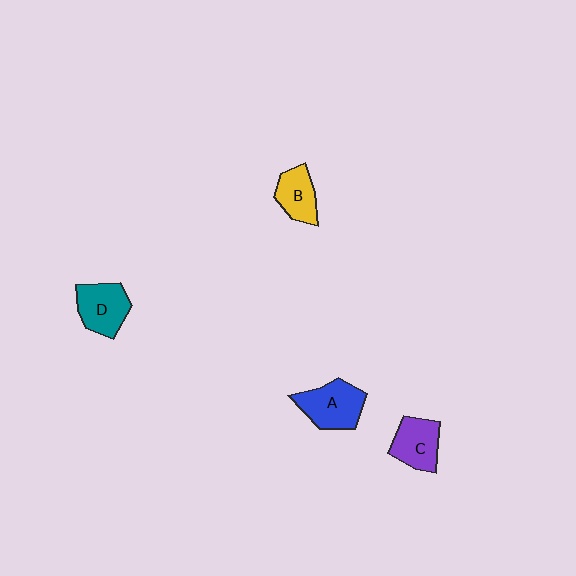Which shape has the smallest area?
Shape B (yellow).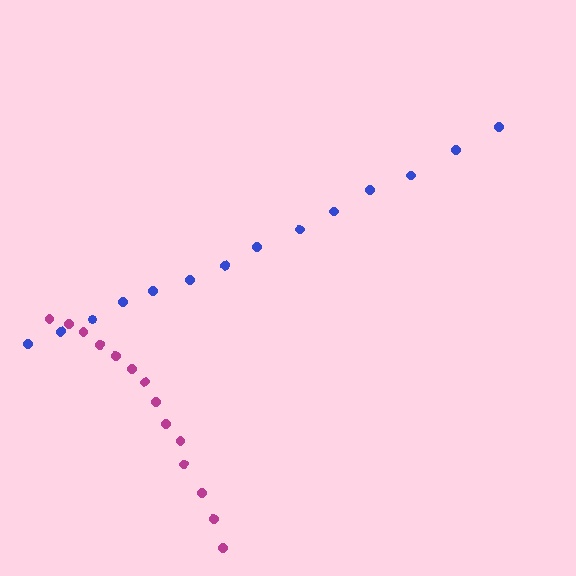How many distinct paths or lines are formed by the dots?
There are 2 distinct paths.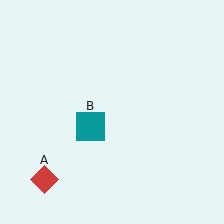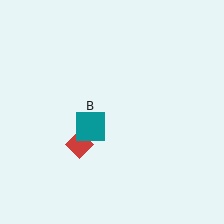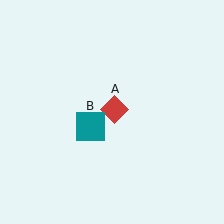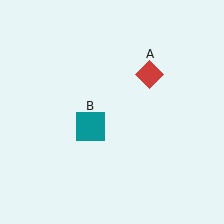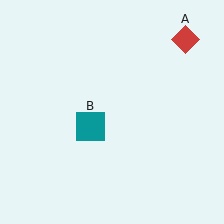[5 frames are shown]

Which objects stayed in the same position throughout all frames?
Teal square (object B) remained stationary.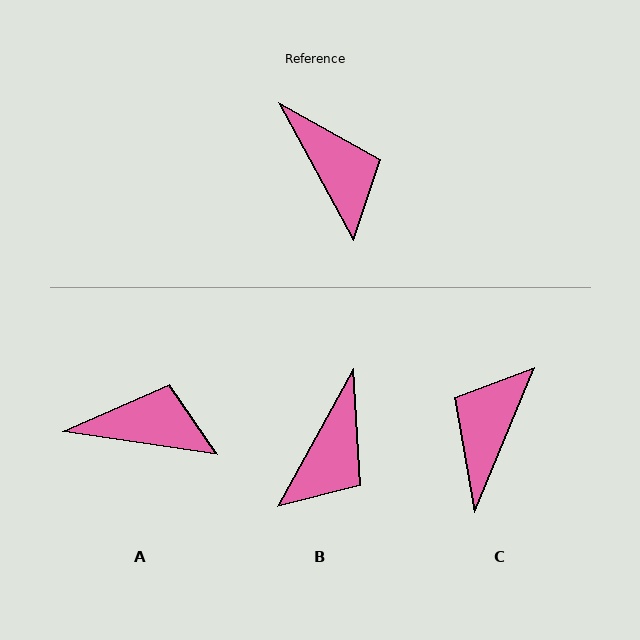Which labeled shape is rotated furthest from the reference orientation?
C, about 129 degrees away.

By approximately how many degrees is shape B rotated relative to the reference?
Approximately 57 degrees clockwise.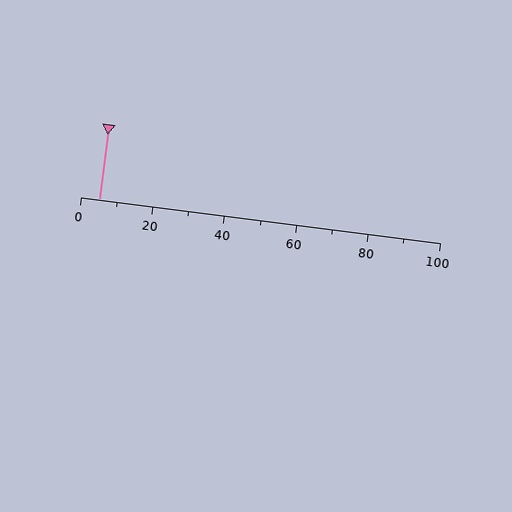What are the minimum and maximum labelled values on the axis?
The axis runs from 0 to 100.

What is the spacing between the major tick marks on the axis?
The major ticks are spaced 20 apart.